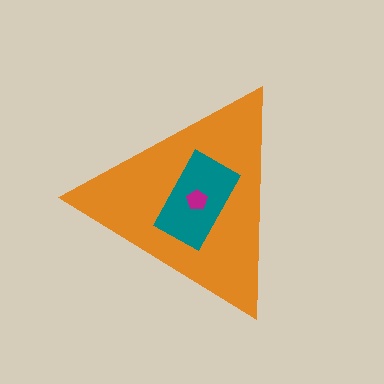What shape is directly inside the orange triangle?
The teal rectangle.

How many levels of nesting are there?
3.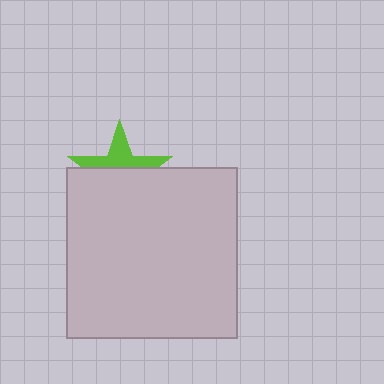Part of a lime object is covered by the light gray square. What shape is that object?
It is a star.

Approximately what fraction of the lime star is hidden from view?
Roughly 57% of the lime star is hidden behind the light gray square.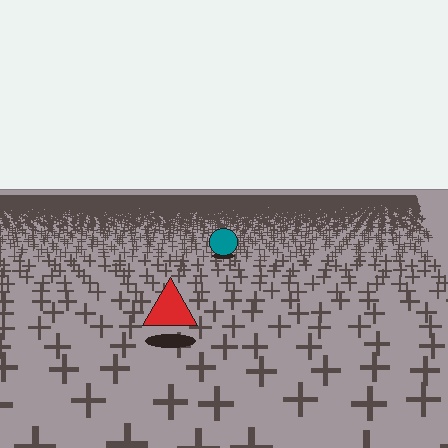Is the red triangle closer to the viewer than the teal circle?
Yes. The red triangle is closer — you can tell from the texture gradient: the ground texture is coarser near it.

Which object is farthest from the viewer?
The teal circle is farthest from the viewer. It appears smaller and the ground texture around it is denser.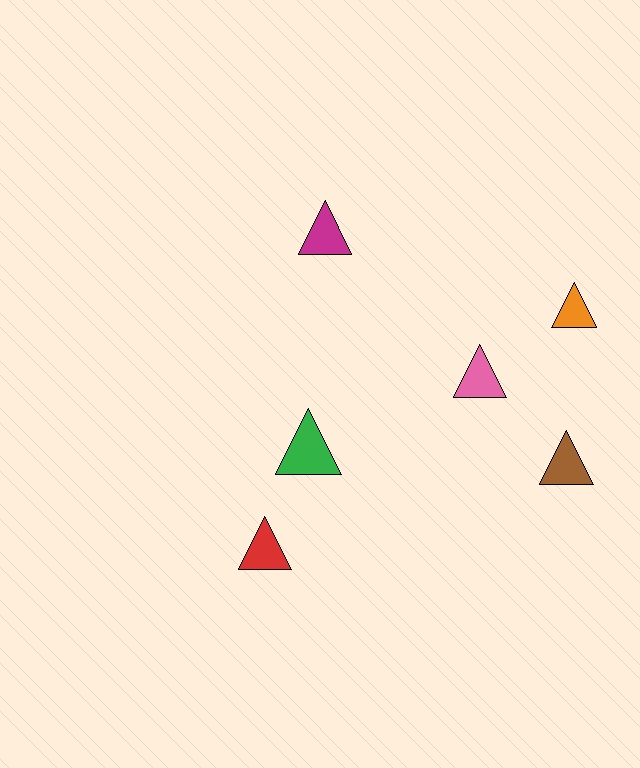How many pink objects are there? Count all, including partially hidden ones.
There is 1 pink object.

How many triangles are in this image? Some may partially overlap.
There are 6 triangles.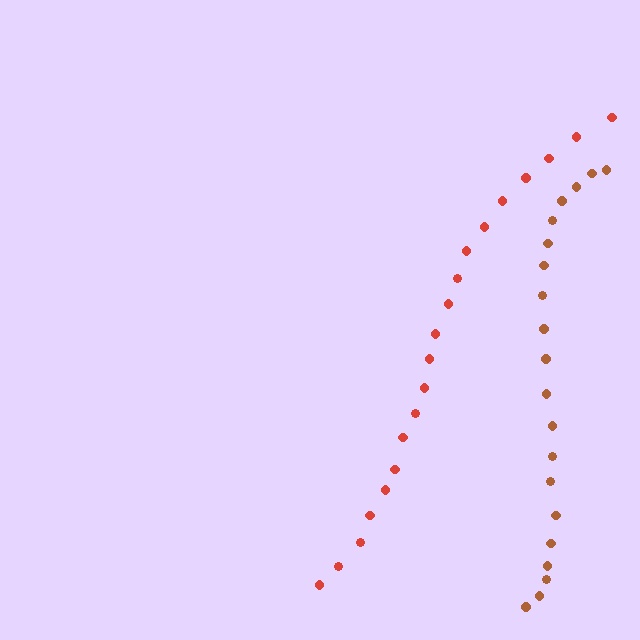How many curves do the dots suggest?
There are 2 distinct paths.